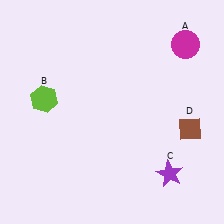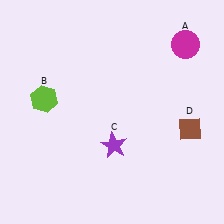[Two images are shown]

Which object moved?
The purple star (C) moved left.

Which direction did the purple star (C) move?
The purple star (C) moved left.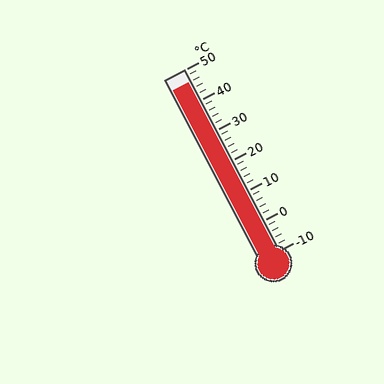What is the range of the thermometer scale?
The thermometer scale ranges from -10°C to 50°C.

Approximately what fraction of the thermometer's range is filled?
The thermometer is filled to approximately 95% of its range.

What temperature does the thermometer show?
The thermometer shows approximately 46°C.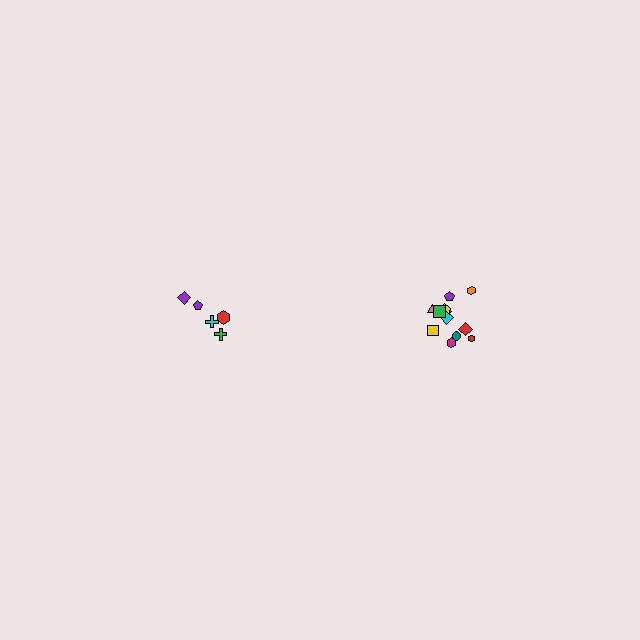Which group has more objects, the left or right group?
The right group.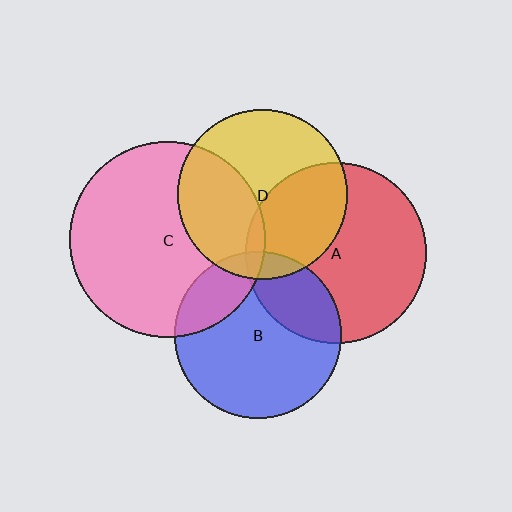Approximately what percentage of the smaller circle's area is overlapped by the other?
Approximately 5%.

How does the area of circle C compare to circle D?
Approximately 1.3 times.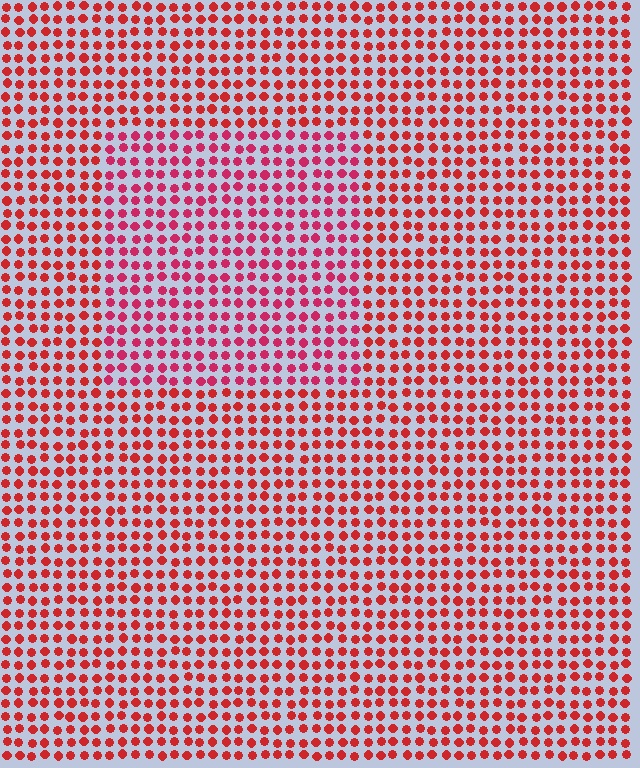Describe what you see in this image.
The image is filled with small red elements in a uniform arrangement. A rectangle-shaped region is visible where the elements are tinted to a slightly different hue, forming a subtle color boundary.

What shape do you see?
I see a rectangle.